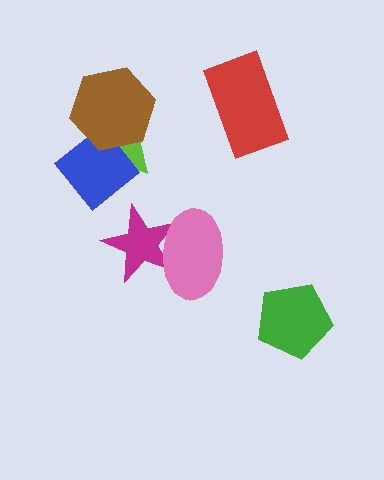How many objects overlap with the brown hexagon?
2 objects overlap with the brown hexagon.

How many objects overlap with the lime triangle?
2 objects overlap with the lime triangle.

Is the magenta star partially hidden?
Yes, it is partially covered by another shape.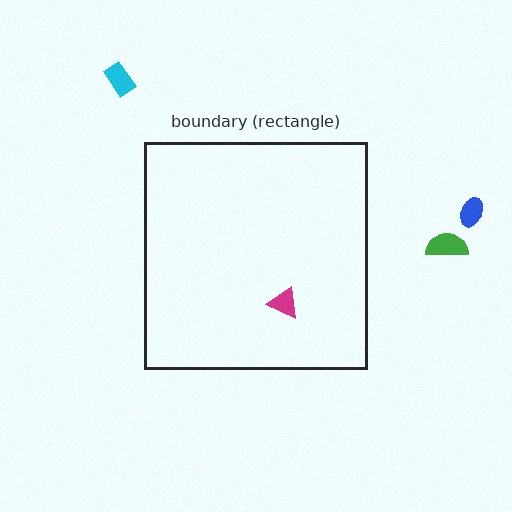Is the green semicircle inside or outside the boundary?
Outside.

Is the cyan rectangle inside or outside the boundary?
Outside.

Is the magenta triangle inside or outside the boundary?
Inside.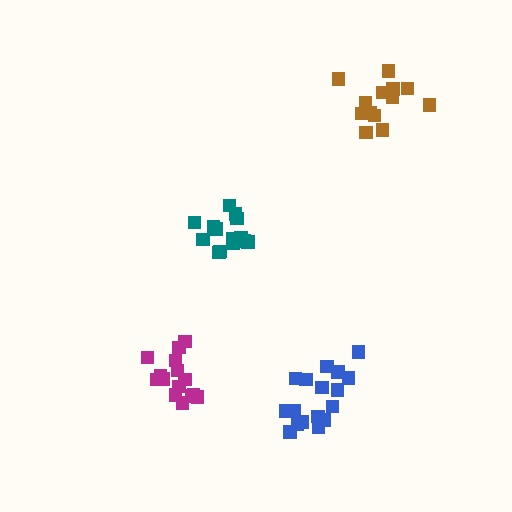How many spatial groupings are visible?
There are 4 spatial groupings.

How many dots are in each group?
Group 1: 14 dots, Group 2: 17 dots, Group 3: 13 dots, Group 4: 15 dots (59 total).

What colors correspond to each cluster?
The clusters are colored: teal, blue, brown, magenta.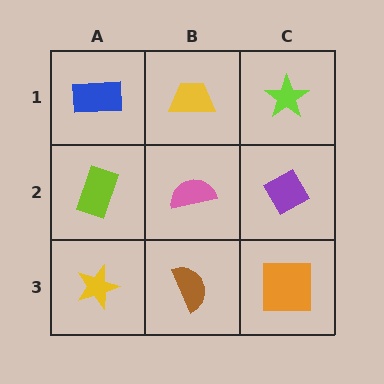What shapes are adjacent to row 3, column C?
A purple diamond (row 2, column C), a brown semicircle (row 3, column B).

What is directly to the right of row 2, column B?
A purple diamond.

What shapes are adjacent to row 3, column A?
A lime rectangle (row 2, column A), a brown semicircle (row 3, column B).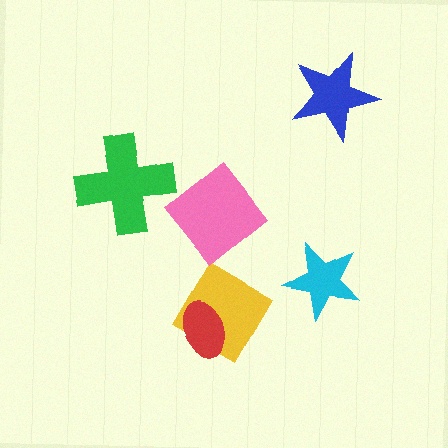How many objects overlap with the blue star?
0 objects overlap with the blue star.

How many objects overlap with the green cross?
0 objects overlap with the green cross.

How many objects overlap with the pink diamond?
0 objects overlap with the pink diamond.